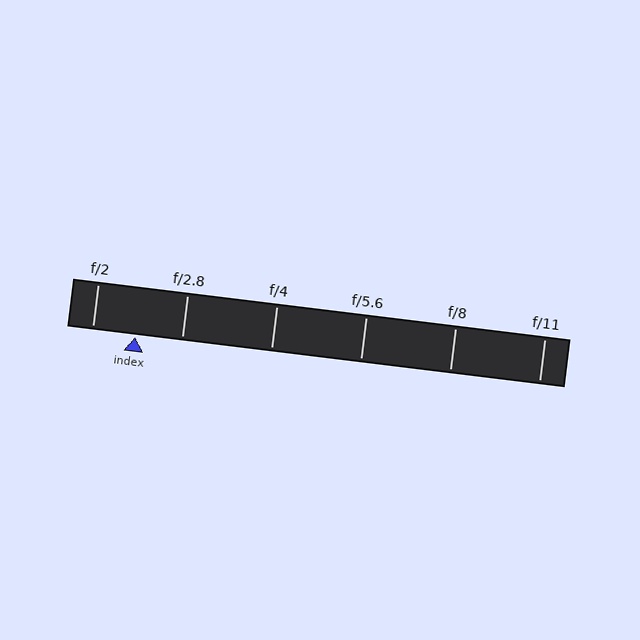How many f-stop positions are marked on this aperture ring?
There are 6 f-stop positions marked.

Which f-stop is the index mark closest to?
The index mark is closest to f/2.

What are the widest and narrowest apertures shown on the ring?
The widest aperture shown is f/2 and the narrowest is f/11.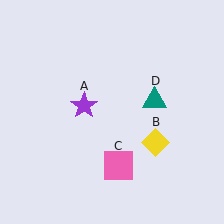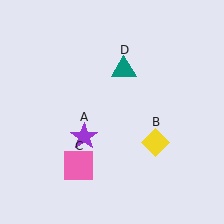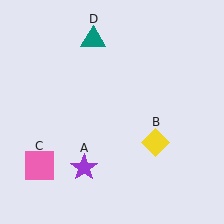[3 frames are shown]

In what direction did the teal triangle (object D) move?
The teal triangle (object D) moved up and to the left.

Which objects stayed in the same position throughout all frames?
Yellow diamond (object B) remained stationary.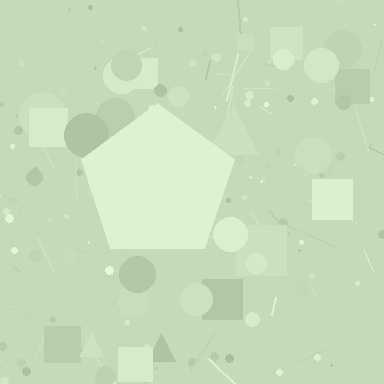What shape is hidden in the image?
A pentagon is hidden in the image.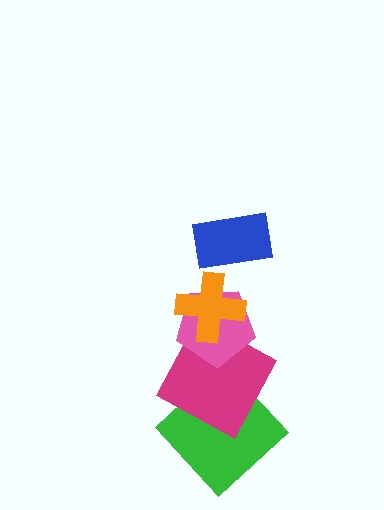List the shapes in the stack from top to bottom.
From top to bottom: the blue rectangle, the orange cross, the pink pentagon, the magenta square, the green diamond.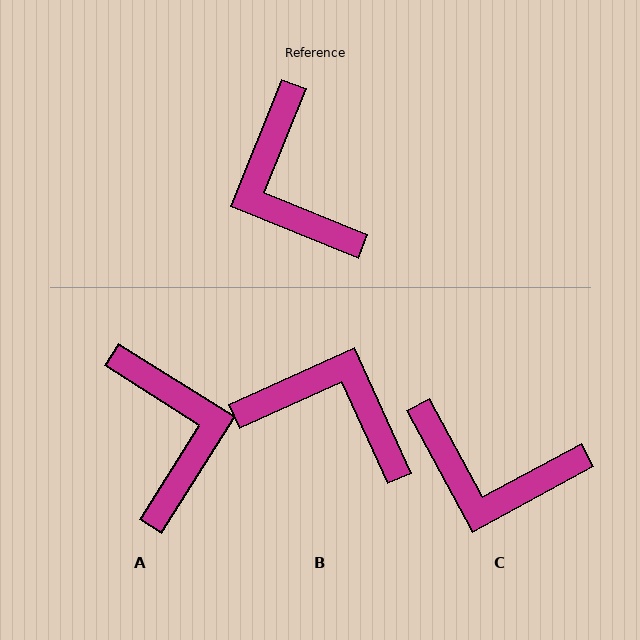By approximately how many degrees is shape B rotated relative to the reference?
Approximately 134 degrees clockwise.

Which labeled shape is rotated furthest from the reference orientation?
A, about 170 degrees away.